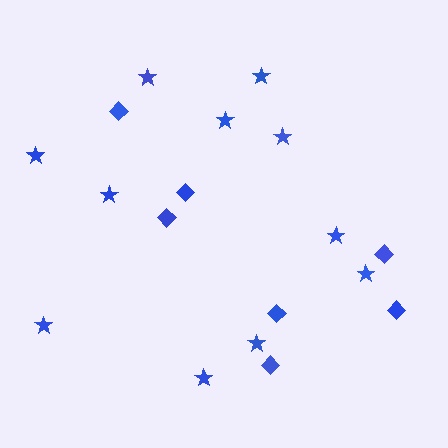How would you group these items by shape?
There are 2 groups: one group of diamonds (7) and one group of stars (11).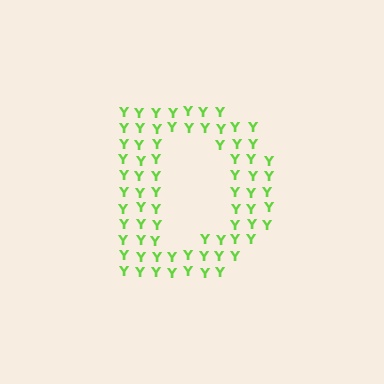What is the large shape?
The large shape is the letter D.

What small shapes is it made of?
It is made of small letter Y's.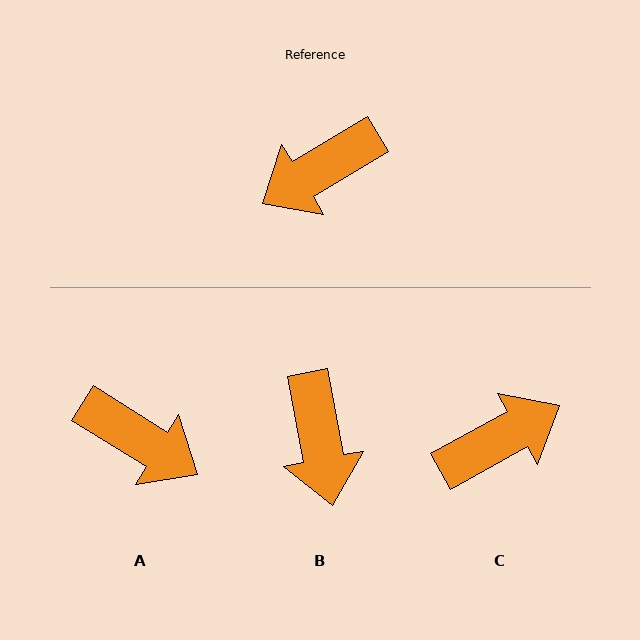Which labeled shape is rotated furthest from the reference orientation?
C, about 178 degrees away.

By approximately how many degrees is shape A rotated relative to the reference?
Approximately 117 degrees counter-clockwise.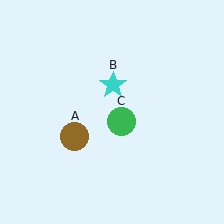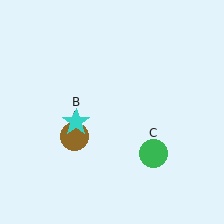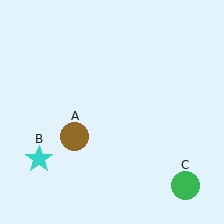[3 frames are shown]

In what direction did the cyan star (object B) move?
The cyan star (object B) moved down and to the left.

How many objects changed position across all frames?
2 objects changed position: cyan star (object B), green circle (object C).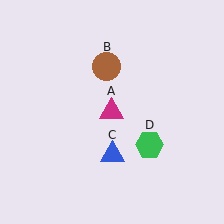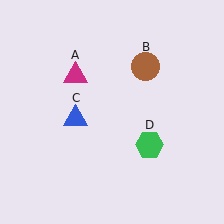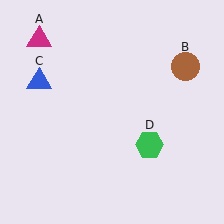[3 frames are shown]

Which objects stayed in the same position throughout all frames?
Green hexagon (object D) remained stationary.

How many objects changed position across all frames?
3 objects changed position: magenta triangle (object A), brown circle (object B), blue triangle (object C).